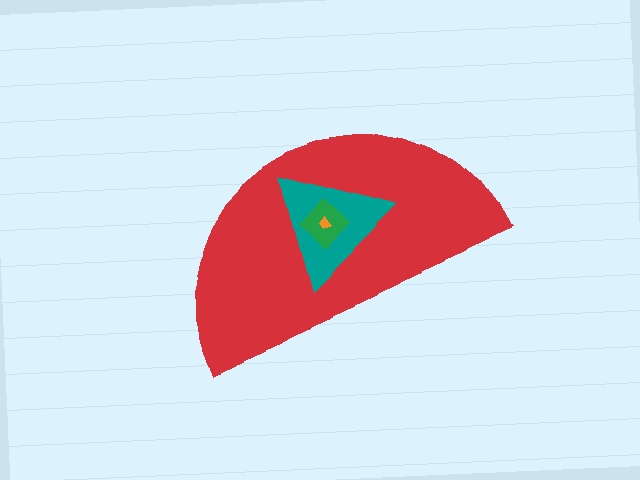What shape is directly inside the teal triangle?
The green diamond.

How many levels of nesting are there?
4.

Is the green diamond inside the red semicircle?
Yes.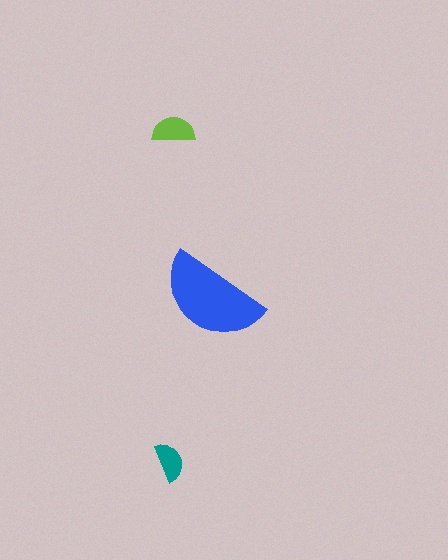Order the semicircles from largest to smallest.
the blue one, the lime one, the teal one.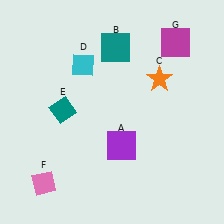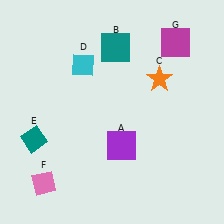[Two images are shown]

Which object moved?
The teal diamond (E) moved down.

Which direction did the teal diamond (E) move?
The teal diamond (E) moved down.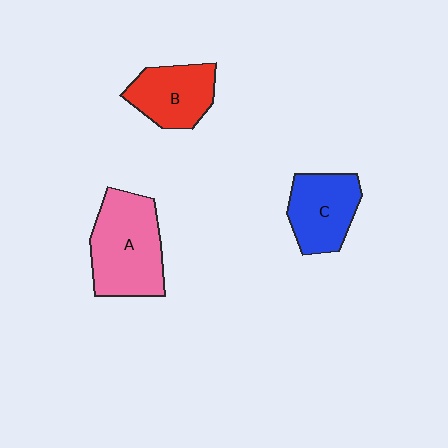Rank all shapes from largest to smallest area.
From largest to smallest: A (pink), C (blue), B (red).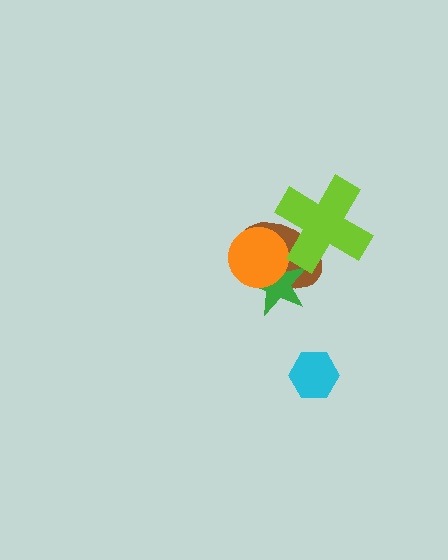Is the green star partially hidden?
Yes, it is partially covered by another shape.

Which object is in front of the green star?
The orange circle is in front of the green star.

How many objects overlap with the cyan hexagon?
0 objects overlap with the cyan hexagon.